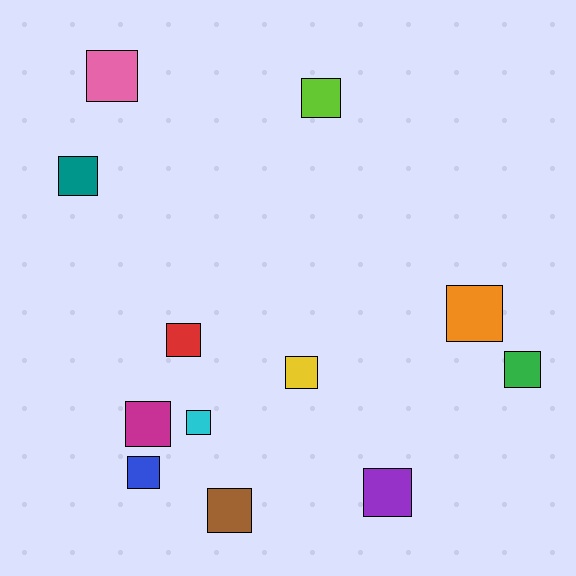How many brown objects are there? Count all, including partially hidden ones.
There is 1 brown object.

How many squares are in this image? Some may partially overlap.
There are 12 squares.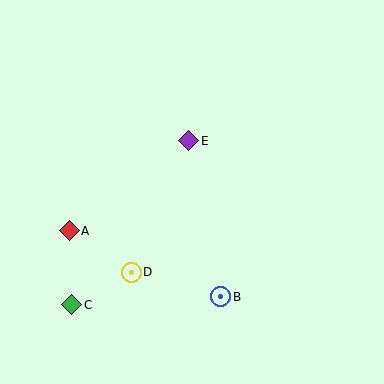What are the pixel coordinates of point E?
Point E is at (189, 141).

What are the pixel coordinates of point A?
Point A is at (69, 231).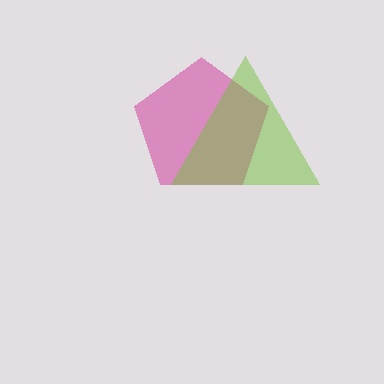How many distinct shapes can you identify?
There are 2 distinct shapes: a magenta pentagon, a lime triangle.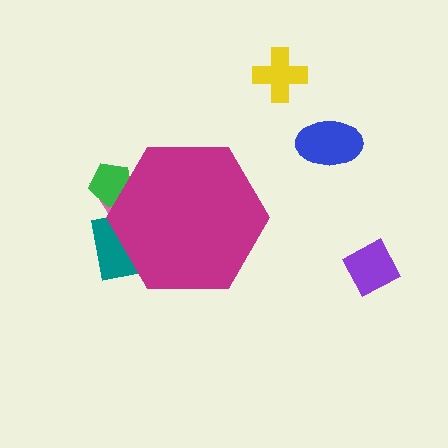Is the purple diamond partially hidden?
No, the purple diamond is fully visible.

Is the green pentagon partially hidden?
Yes, the green pentagon is partially hidden behind the magenta hexagon.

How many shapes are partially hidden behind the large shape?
3 shapes are partially hidden.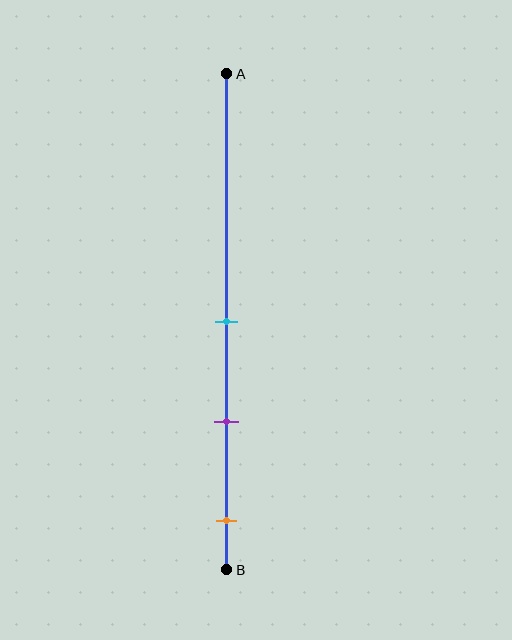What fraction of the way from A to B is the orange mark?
The orange mark is approximately 90% (0.9) of the way from A to B.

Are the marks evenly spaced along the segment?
Yes, the marks are approximately evenly spaced.